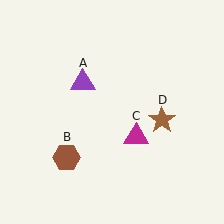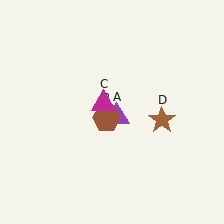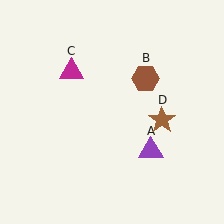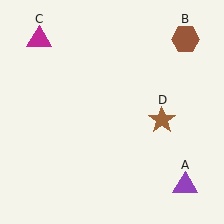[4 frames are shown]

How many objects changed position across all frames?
3 objects changed position: purple triangle (object A), brown hexagon (object B), magenta triangle (object C).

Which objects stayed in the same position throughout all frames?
Brown star (object D) remained stationary.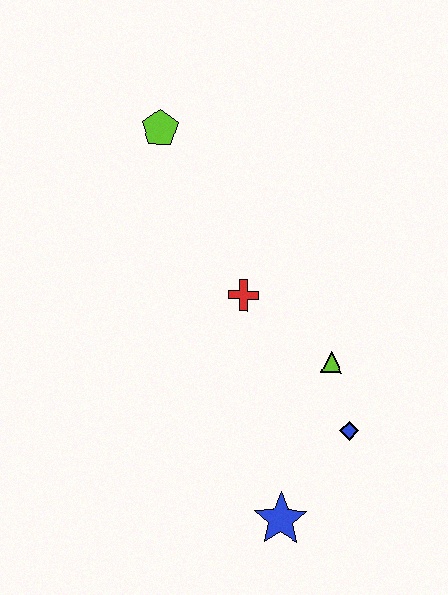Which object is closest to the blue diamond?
The lime triangle is closest to the blue diamond.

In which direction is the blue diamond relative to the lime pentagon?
The blue diamond is below the lime pentagon.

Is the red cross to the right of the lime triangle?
No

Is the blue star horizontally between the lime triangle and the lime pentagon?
Yes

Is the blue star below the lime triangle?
Yes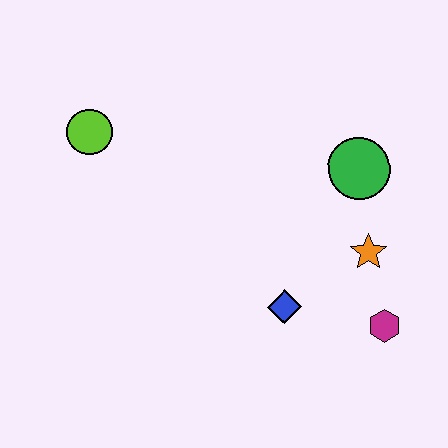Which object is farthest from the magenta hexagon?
The lime circle is farthest from the magenta hexagon.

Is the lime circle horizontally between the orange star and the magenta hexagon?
No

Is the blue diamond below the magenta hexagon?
No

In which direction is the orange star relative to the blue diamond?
The orange star is to the right of the blue diamond.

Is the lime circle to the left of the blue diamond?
Yes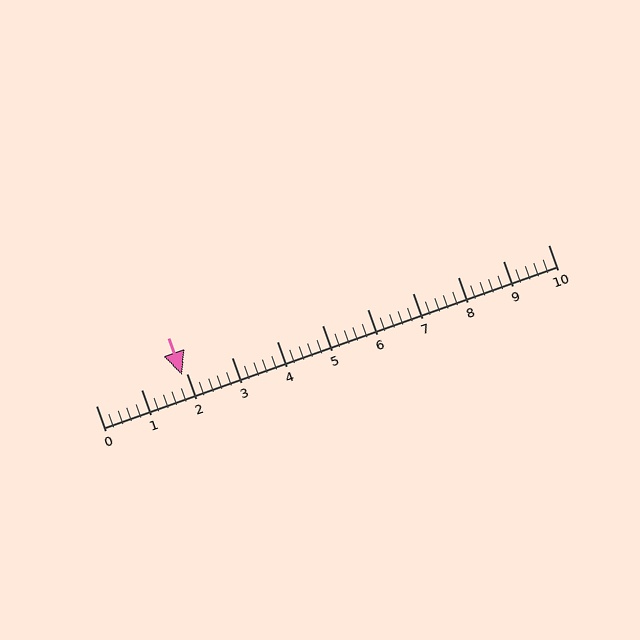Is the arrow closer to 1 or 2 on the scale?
The arrow is closer to 2.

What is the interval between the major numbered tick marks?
The major tick marks are spaced 1 units apart.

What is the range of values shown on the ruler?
The ruler shows values from 0 to 10.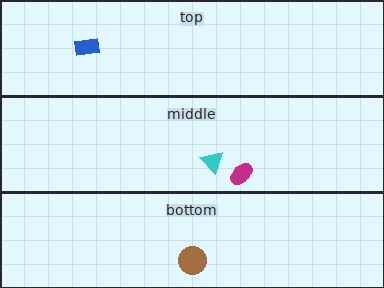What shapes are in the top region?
The blue rectangle.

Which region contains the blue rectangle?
The top region.